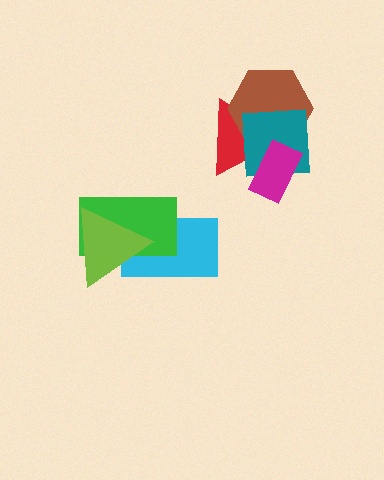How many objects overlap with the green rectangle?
2 objects overlap with the green rectangle.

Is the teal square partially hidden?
Yes, it is partially covered by another shape.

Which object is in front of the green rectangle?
The lime triangle is in front of the green rectangle.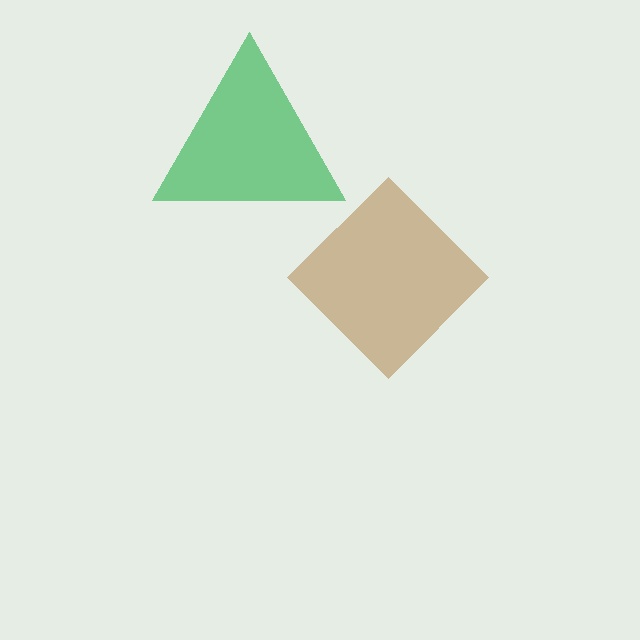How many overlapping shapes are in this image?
There are 2 overlapping shapes in the image.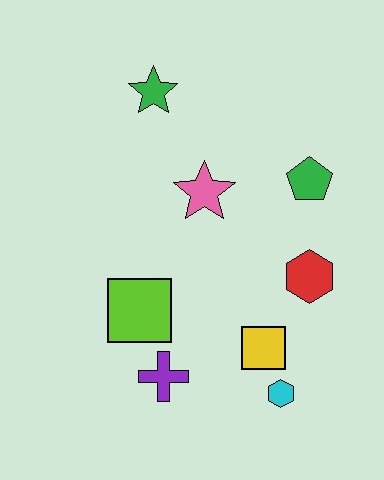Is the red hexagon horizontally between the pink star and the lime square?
No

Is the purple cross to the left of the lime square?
No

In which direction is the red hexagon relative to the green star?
The red hexagon is below the green star.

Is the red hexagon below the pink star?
Yes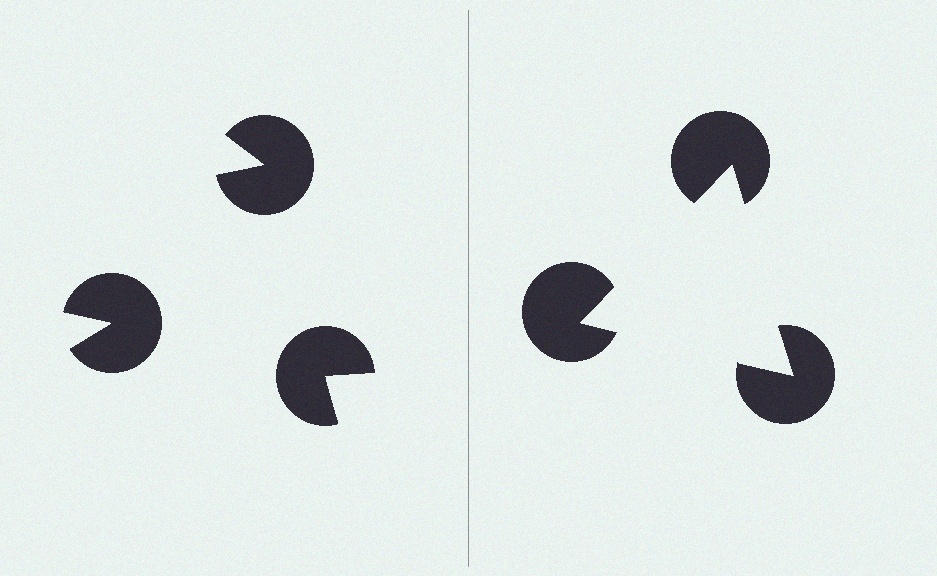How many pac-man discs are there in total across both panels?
6 — 3 on each side.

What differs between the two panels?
The pac-man discs are positioned identically on both sides; only the wedge orientations differ. On the right they align to a triangle; on the left they are misaligned.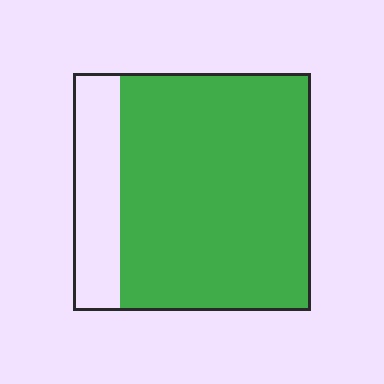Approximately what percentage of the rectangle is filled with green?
Approximately 80%.